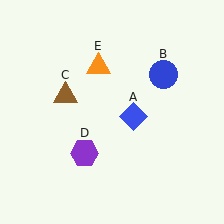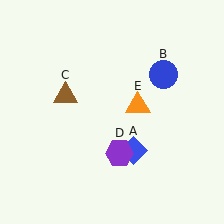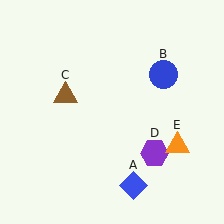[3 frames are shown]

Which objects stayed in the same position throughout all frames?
Blue circle (object B) and brown triangle (object C) remained stationary.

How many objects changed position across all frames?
3 objects changed position: blue diamond (object A), purple hexagon (object D), orange triangle (object E).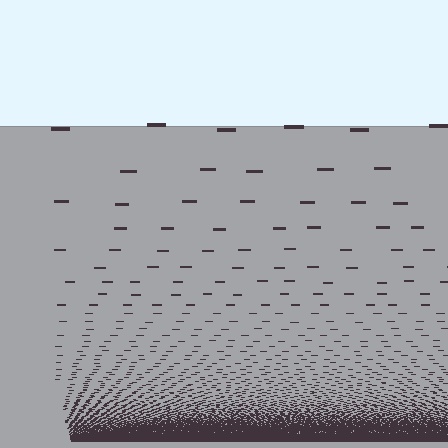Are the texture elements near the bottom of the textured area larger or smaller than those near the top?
Smaller. The gradient is inverted — elements near the bottom are smaller and denser.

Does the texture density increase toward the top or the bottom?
Density increases toward the bottom.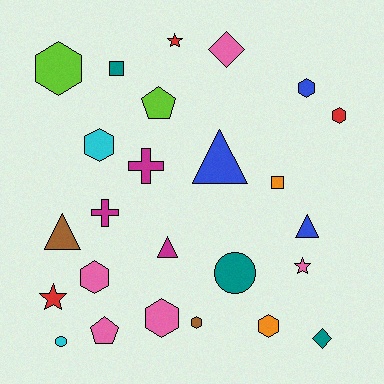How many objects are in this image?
There are 25 objects.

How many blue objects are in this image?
There are 3 blue objects.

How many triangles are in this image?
There are 4 triangles.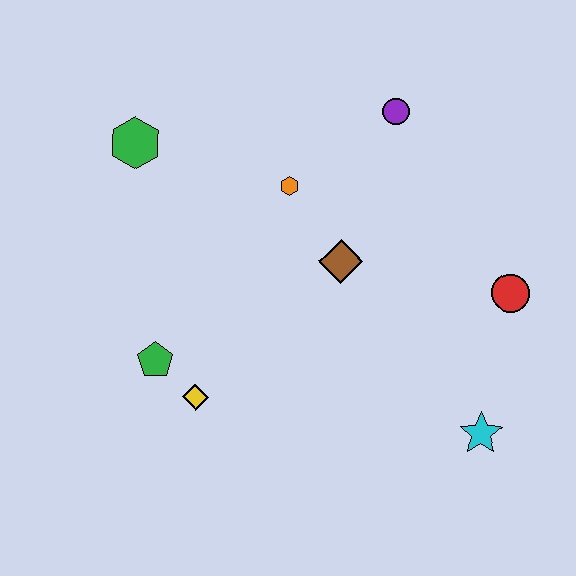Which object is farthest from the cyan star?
The green hexagon is farthest from the cyan star.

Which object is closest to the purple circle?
The orange hexagon is closest to the purple circle.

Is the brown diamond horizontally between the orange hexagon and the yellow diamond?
No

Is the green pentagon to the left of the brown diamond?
Yes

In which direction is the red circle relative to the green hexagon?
The red circle is to the right of the green hexagon.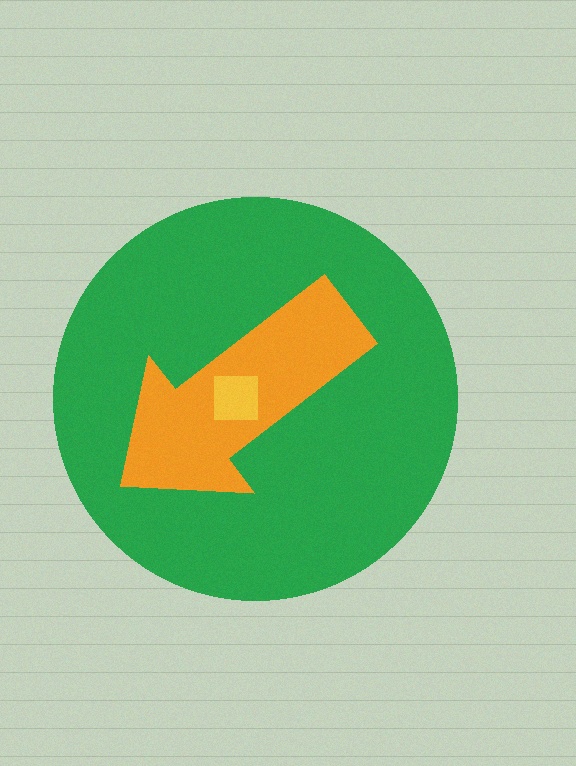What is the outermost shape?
The green circle.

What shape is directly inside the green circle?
The orange arrow.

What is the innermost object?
The yellow square.